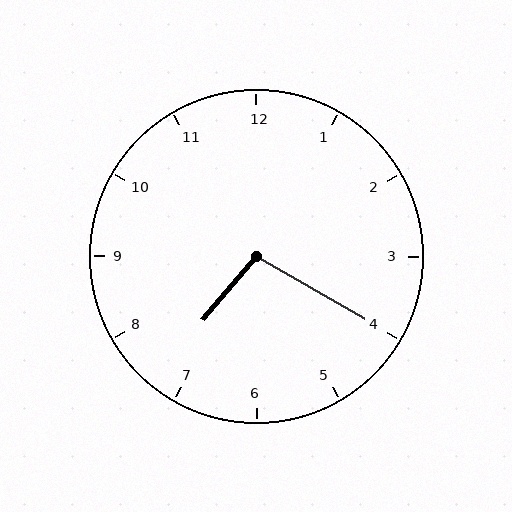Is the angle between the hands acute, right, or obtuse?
It is obtuse.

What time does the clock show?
7:20.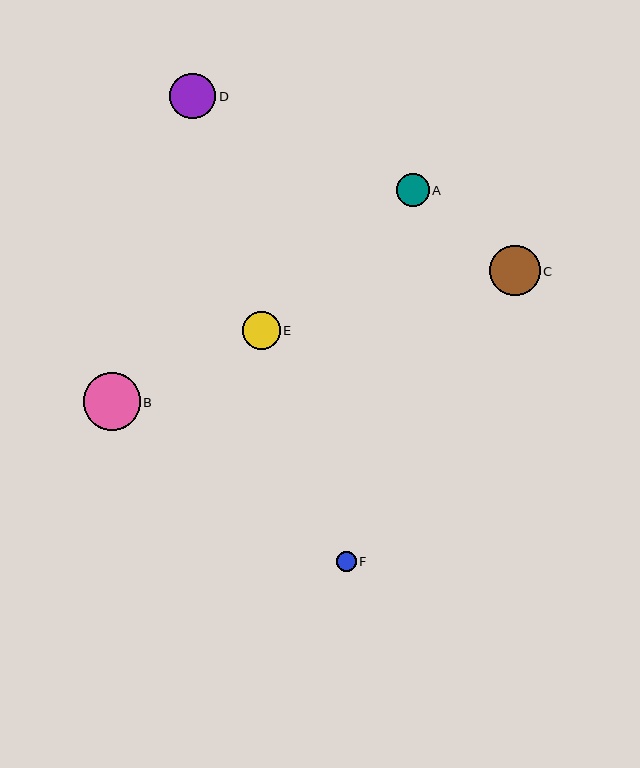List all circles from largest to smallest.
From largest to smallest: B, C, D, E, A, F.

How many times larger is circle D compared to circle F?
Circle D is approximately 2.3 times the size of circle F.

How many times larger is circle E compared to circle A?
Circle E is approximately 1.1 times the size of circle A.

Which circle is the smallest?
Circle F is the smallest with a size of approximately 20 pixels.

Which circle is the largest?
Circle B is the largest with a size of approximately 57 pixels.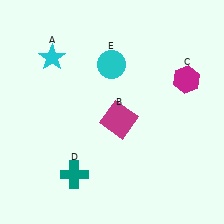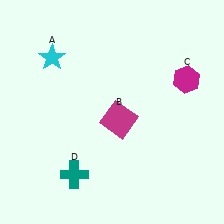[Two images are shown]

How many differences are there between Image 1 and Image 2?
There is 1 difference between the two images.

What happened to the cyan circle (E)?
The cyan circle (E) was removed in Image 2. It was in the top-left area of Image 1.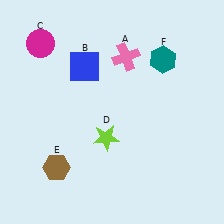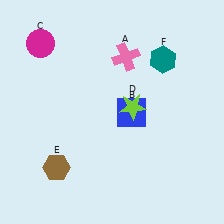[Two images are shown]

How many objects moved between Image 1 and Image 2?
2 objects moved between the two images.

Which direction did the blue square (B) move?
The blue square (B) moved right.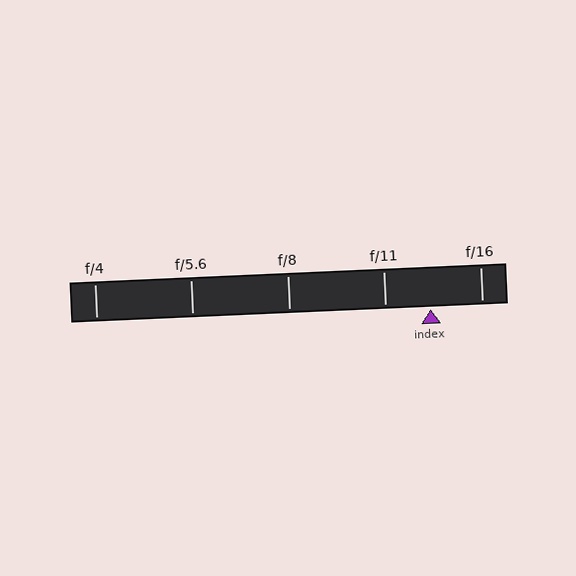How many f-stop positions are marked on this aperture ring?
There are 5 f-stop positions marked.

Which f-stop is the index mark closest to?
The index mark is closest to f/11.